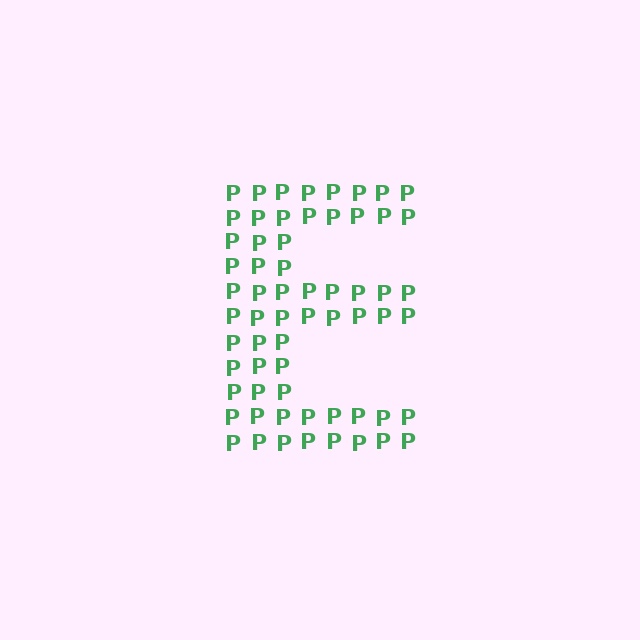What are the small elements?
The small elements are letter P's.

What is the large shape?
The large shape is the letter E.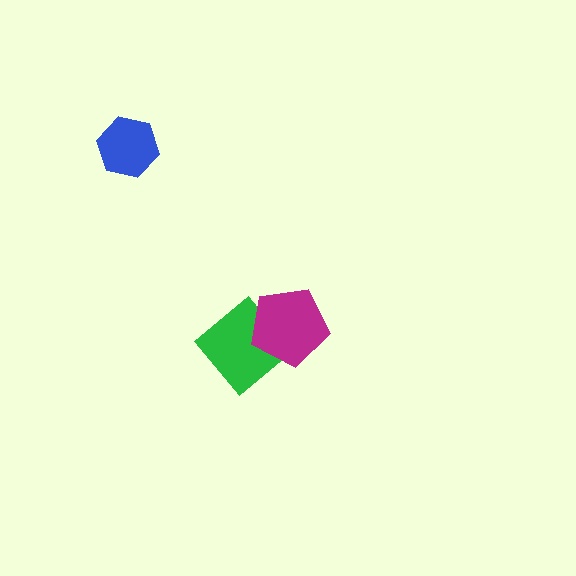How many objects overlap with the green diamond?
1 object overlaps with the green diamond.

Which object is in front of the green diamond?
The magenta pentagon is in front of the green diamond.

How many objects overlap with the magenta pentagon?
1 object overlaps with the magenta pentagon.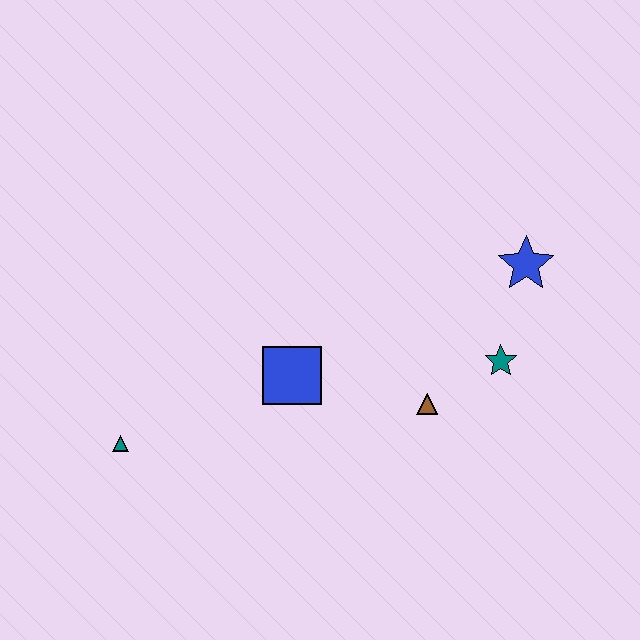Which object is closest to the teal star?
The brown triangle is closest to the teal star.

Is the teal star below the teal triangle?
No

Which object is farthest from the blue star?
The teal triangle is farthest from the blue star.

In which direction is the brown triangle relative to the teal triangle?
The brown triangle is to the right of the teal triangle.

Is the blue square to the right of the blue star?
No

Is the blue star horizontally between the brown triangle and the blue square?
No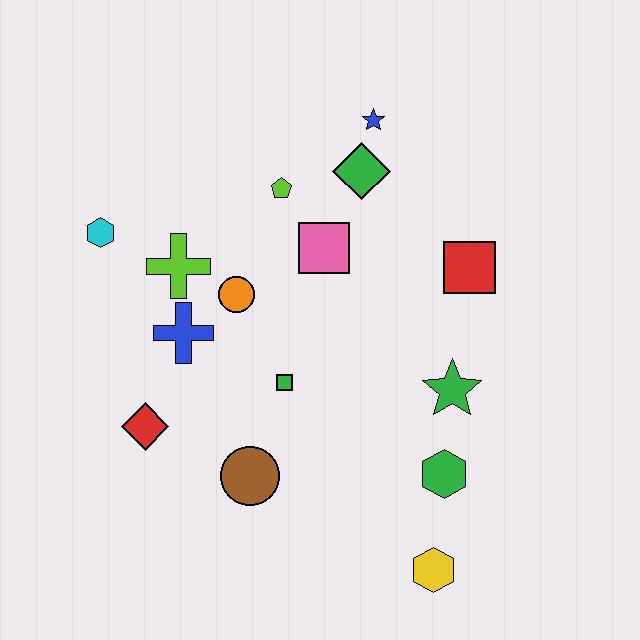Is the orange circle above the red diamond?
Yes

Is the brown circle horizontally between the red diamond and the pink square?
Yes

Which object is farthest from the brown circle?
The blue star is farthest from the brown circle.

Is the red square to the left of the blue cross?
No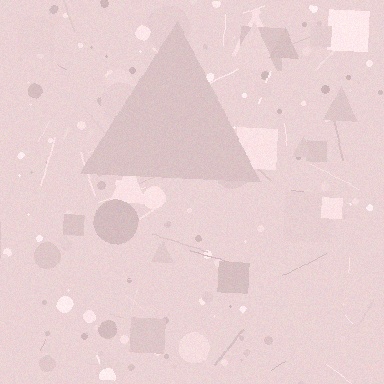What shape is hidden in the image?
A triangle is hidden in the image.